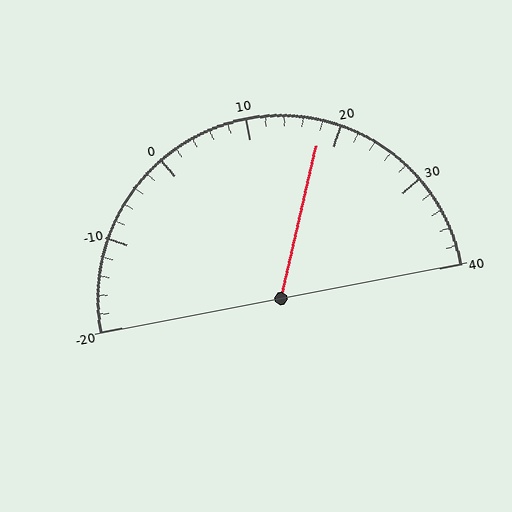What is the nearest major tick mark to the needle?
The nearest major tick mark is 20.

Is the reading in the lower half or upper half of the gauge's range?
The reading is in the upper half of the range (-20 to 40).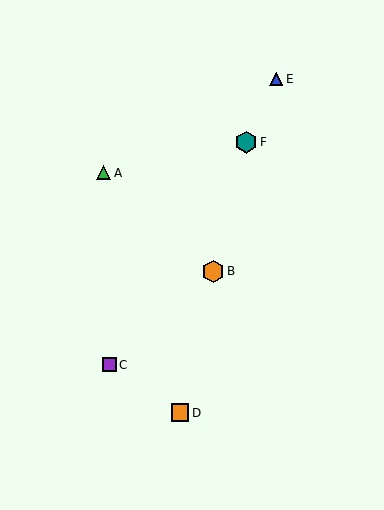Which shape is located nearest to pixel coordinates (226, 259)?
The orange hexagon (labeled B) at (213, 271) is nearest to that location.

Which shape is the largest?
The teal hexagon (labeled F) is the largest.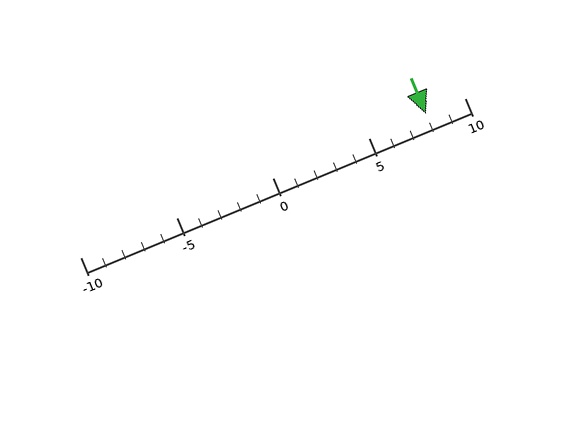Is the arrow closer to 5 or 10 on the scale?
The arrow is closer to 10.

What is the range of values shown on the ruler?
The ruler shows values from -10 to 10.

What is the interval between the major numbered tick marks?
The major tick marks are spaced 5 units apart.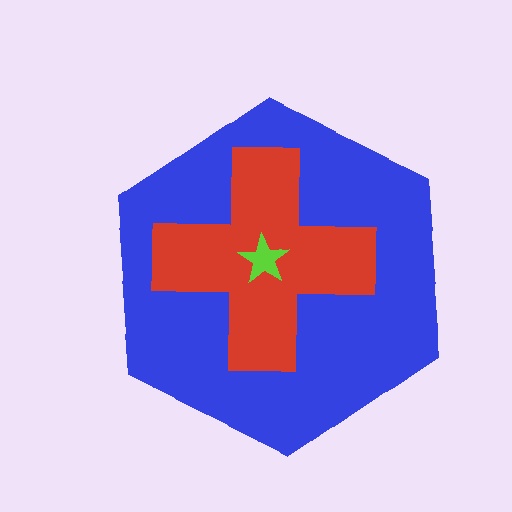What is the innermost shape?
The lime star.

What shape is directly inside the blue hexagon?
The red cross.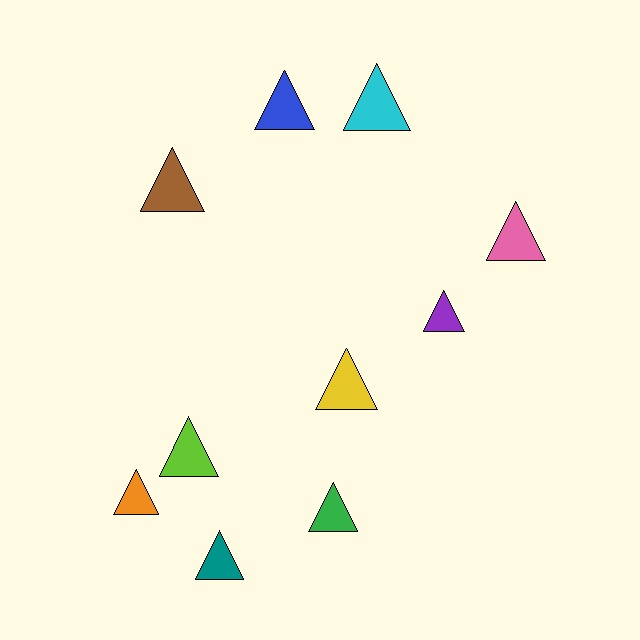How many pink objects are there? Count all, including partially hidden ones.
There is 1 pink object.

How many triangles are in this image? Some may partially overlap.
There are 10 triangles.